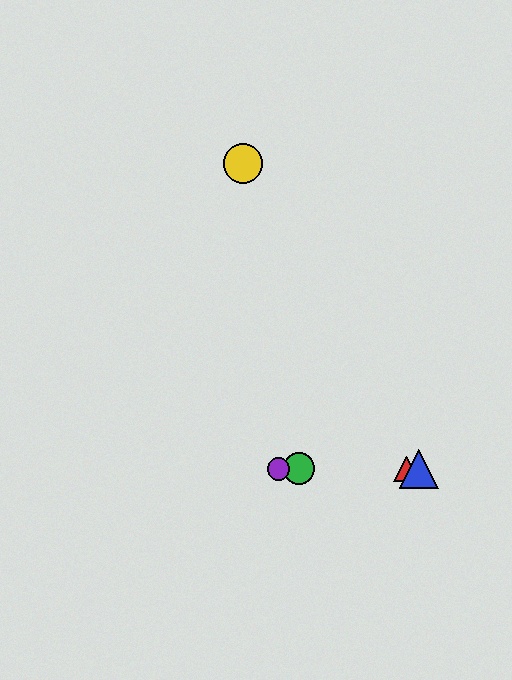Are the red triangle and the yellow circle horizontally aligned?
No, the red triangle is at y≈469 and the yellow circle is at y≈163.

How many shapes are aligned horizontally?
4 shapes (the red triangle, the blue triangle, the green circle, the purple circle) are aligned horizontally.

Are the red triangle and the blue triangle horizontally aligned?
Yes, both are at y≈469.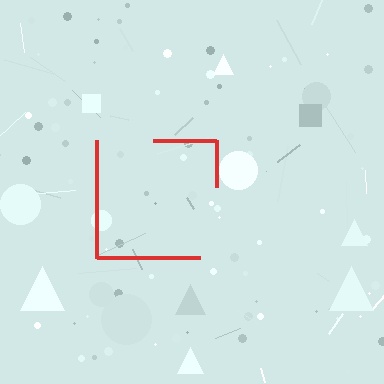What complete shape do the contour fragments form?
The contour fragments form a square.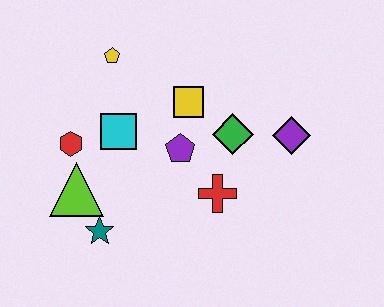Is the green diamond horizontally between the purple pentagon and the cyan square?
No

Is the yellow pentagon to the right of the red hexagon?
Yes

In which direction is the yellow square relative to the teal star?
The yellow square is above the teal star.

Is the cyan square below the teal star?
No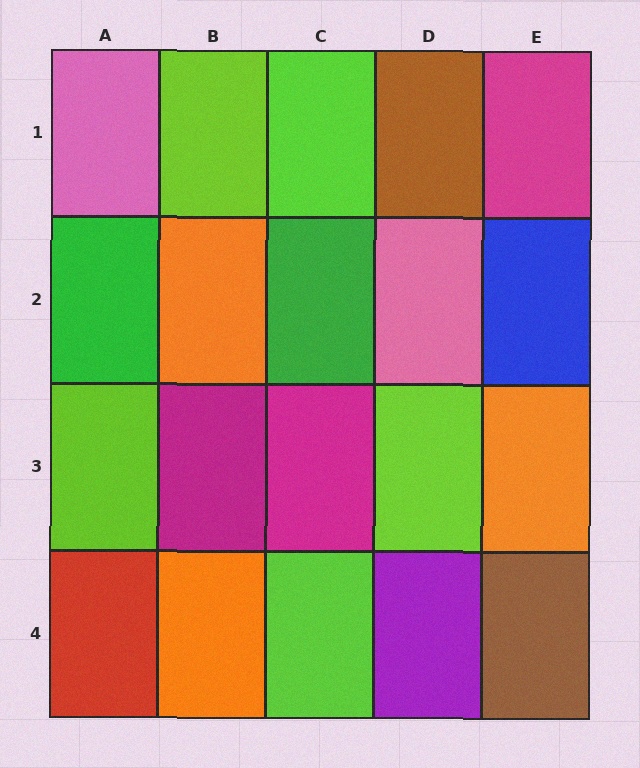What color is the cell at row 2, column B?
Orange.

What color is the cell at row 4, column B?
Orange.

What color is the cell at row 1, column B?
Lime.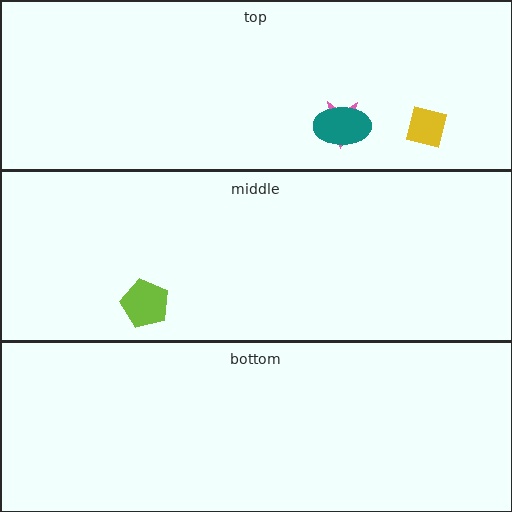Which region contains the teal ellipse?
The top region.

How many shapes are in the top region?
3.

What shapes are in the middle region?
The lime pentagon.